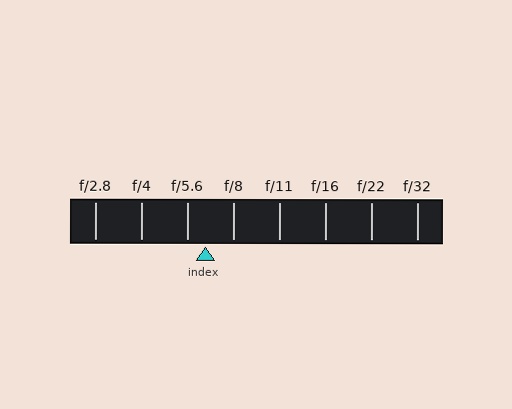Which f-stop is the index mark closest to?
The index mark is closest to f/5.6.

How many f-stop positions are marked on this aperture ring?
There are 8 f-stop positions marked.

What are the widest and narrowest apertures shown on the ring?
The widest aperture shown is f/2.8 and the narrowest is f/32.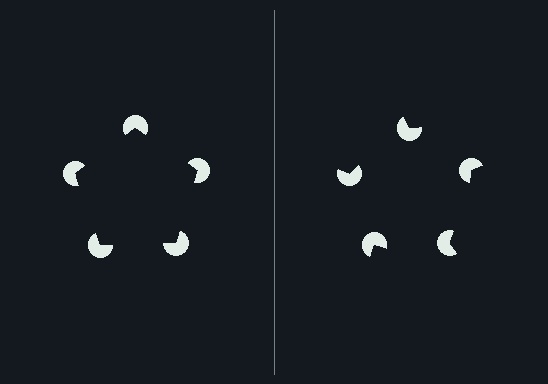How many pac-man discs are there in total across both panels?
10 — 5 on each side.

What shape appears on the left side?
An illusory pentagon.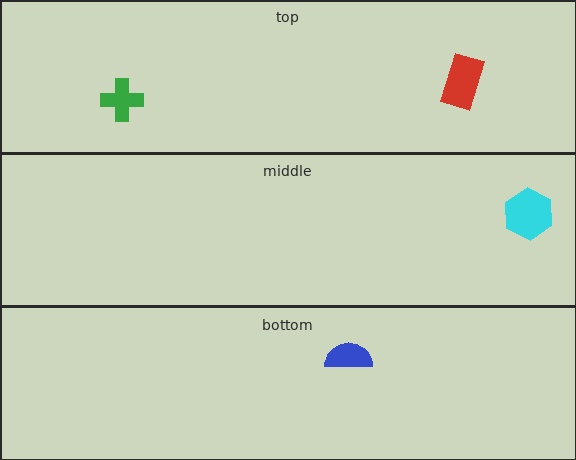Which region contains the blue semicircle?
The bottom region.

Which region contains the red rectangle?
The top region.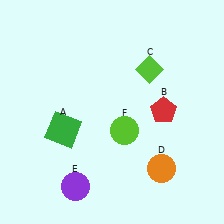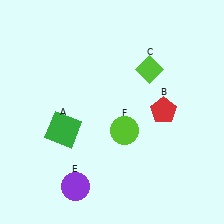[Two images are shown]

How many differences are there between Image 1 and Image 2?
There is 1 difference between the two images.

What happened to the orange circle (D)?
The orange circle (D) was removed in Image 2. It was in the bottom-right area of Image 1.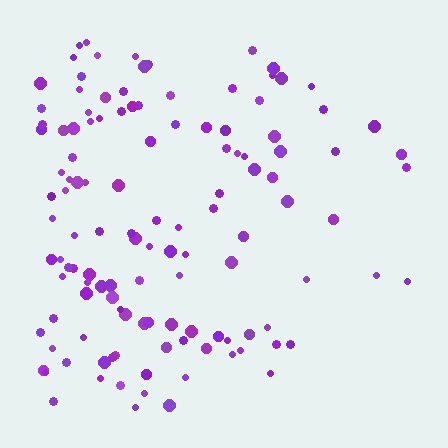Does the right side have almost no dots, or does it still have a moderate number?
Still a moderate number, just noticeably fewer than the left.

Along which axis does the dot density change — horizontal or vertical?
Horizontal.